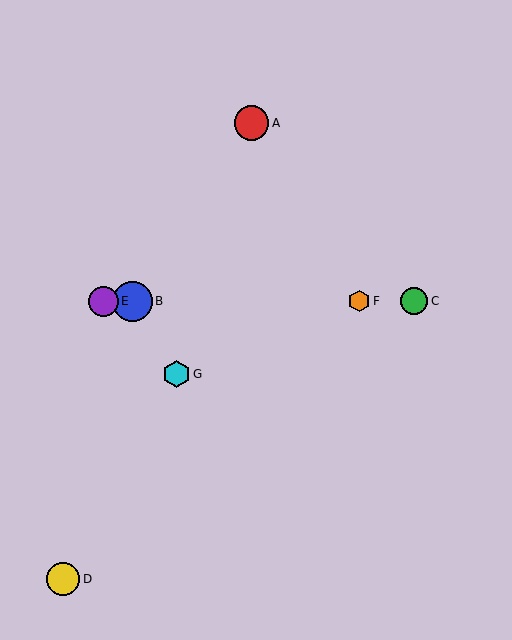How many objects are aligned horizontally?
4 objects (B, C, E, F) are aligned horizontally.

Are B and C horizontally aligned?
Yes, both are at y≈301.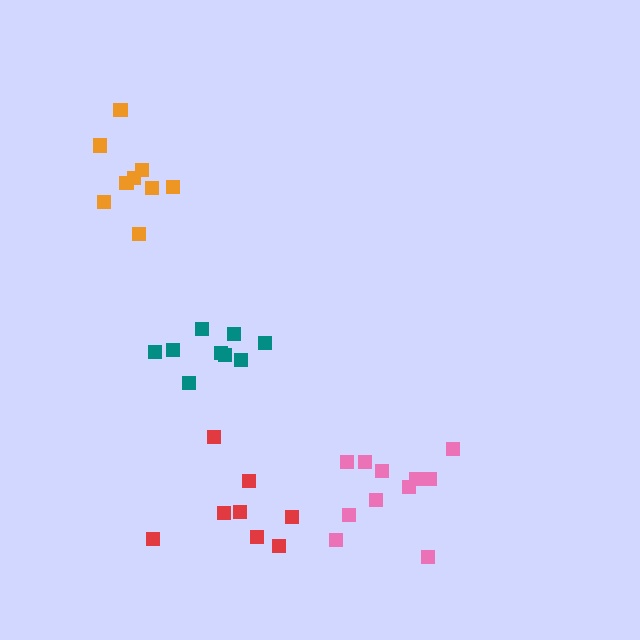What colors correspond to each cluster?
The clusters are colored: red, orange, teal, pink.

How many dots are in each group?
Group 1: 8 dots, Group 2: 9 dots, Group 3: 9 dots, Group 4: 11 dots (37 total).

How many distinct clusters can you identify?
There are 4 distinct clusters.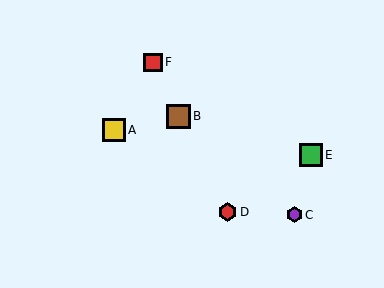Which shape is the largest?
The brown square (labeled B) is the largest.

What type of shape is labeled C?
Shape C is a purple hexagon.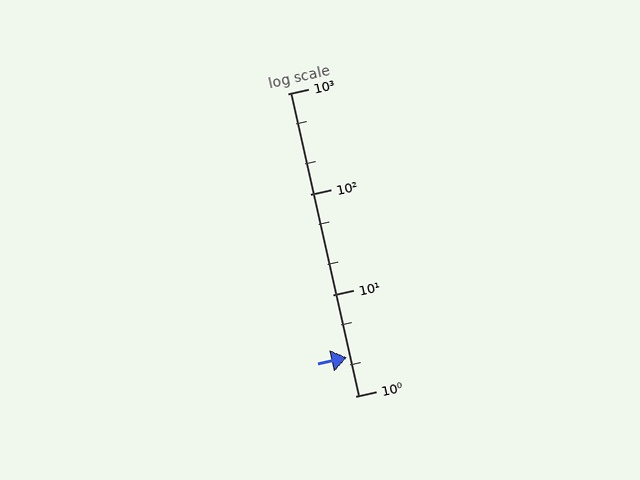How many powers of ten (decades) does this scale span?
The scale spans 3 decades, from 1 to 1000.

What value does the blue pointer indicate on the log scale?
The pointer indicates approximately 2.4.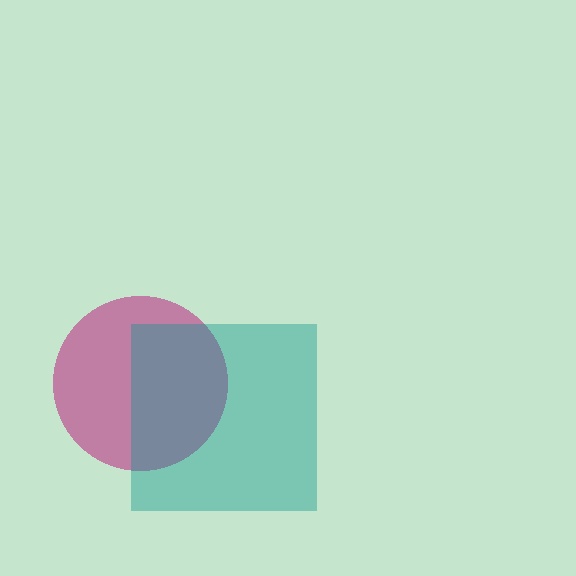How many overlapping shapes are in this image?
There are 2 overlapping shapes in the image.